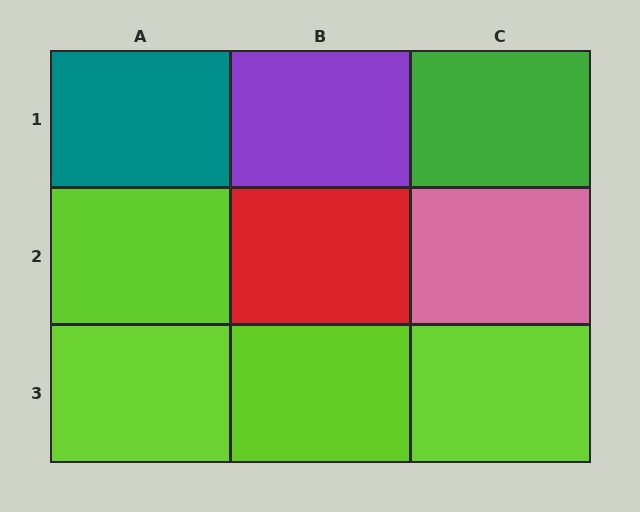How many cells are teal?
1 cell is teal.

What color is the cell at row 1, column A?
Teal.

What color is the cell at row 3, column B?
Lime.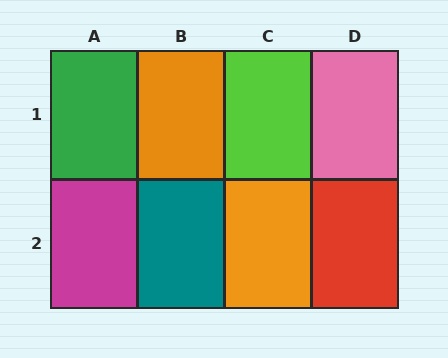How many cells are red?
1 cell is red.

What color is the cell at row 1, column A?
Green.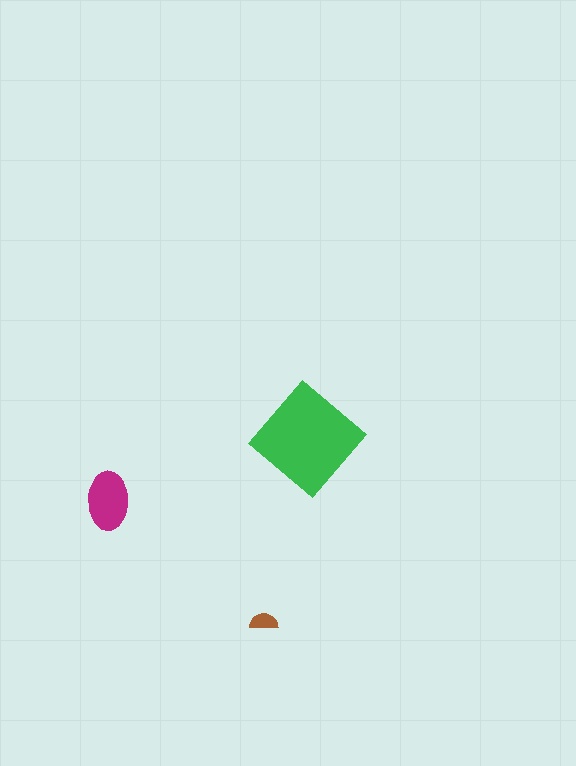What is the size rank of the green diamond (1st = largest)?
1st.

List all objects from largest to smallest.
The green diamond, the magenta ellipse, the brown semicircle.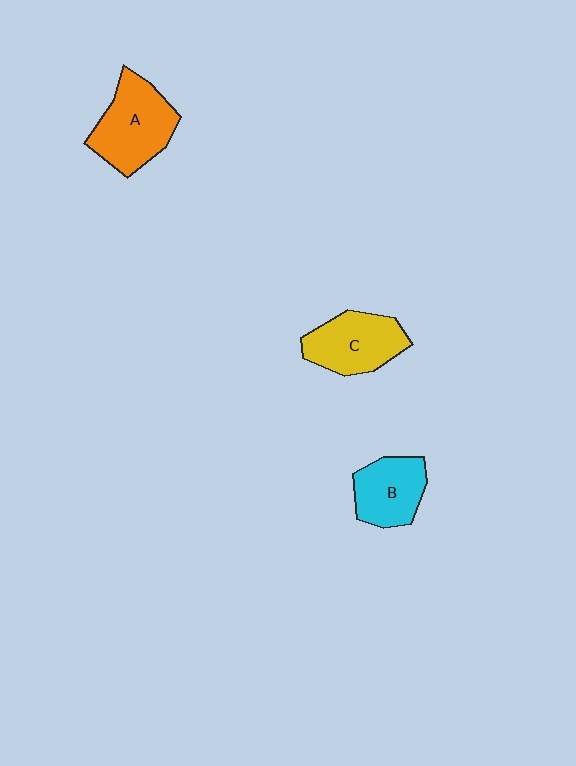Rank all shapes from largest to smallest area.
From largest to smallest: A (orange), C (yellow), B (cyan).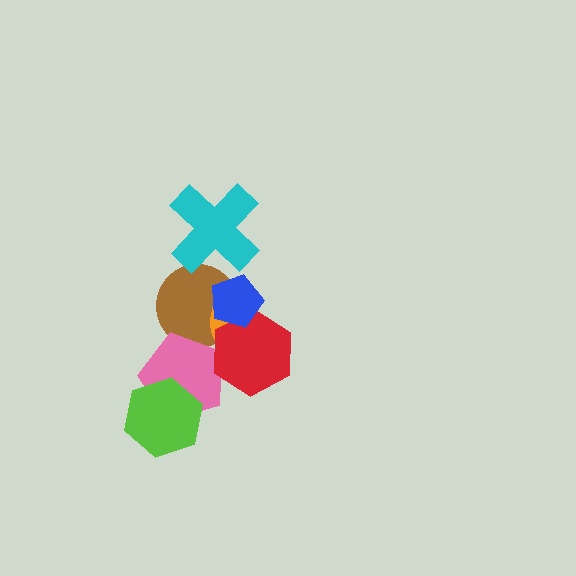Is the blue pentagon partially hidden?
No, no other shape covers it.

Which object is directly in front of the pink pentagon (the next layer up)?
The red hexagon is directly in front of the pink pentagon.